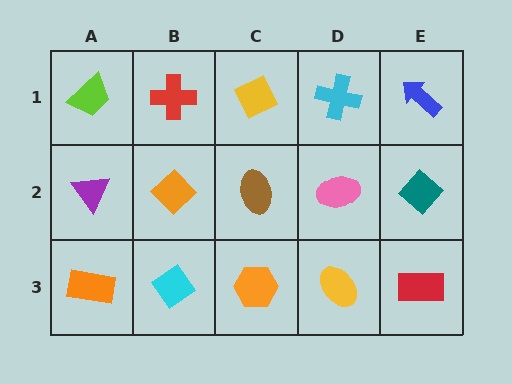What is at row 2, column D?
A pink ellipse.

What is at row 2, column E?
A teal diamond.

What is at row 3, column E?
A red rectangle.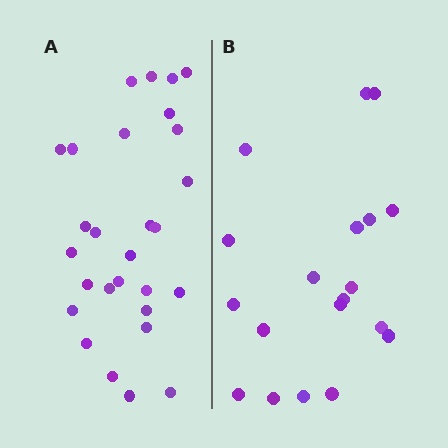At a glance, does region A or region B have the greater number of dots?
Region A (the left region) has more dots.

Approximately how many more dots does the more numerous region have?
Region A has roughly 8 or so more dots than region B.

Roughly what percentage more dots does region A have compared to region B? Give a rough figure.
About 45% more.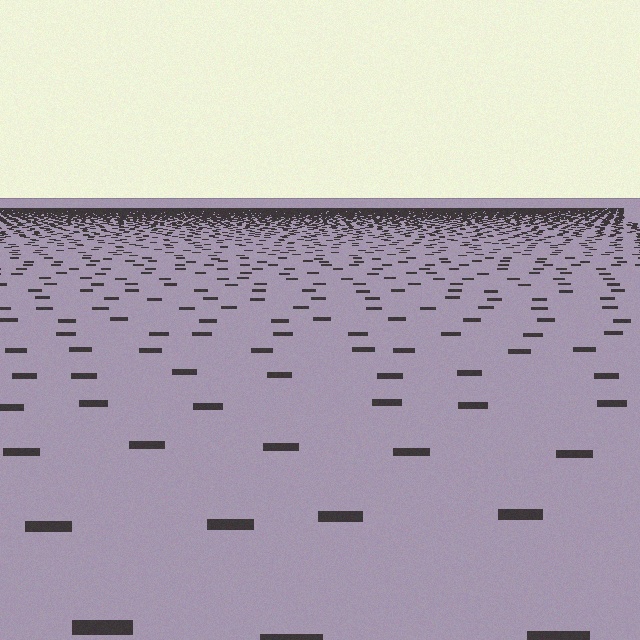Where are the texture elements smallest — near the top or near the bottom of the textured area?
Near the top.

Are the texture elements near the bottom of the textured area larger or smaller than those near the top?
Larger. Near the bottom, elements are closer to the viewer and appear at a bigger on-screen size.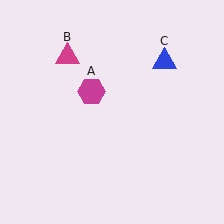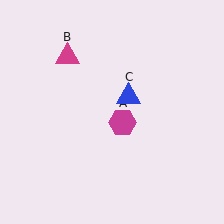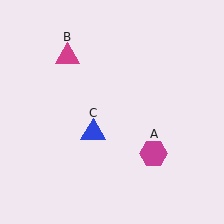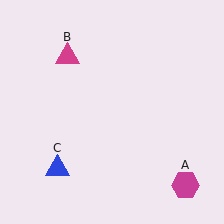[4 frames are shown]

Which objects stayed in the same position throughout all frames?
Magenta triangle (object B) remained stationary.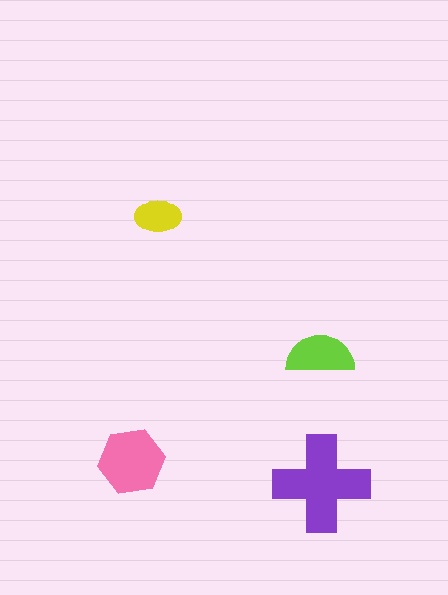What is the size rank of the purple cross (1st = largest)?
1st.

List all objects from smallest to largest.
The yellow ellipse, the lime semicircle, the pink hexagon, the purple cross.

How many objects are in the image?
There are 4 objects in the image.